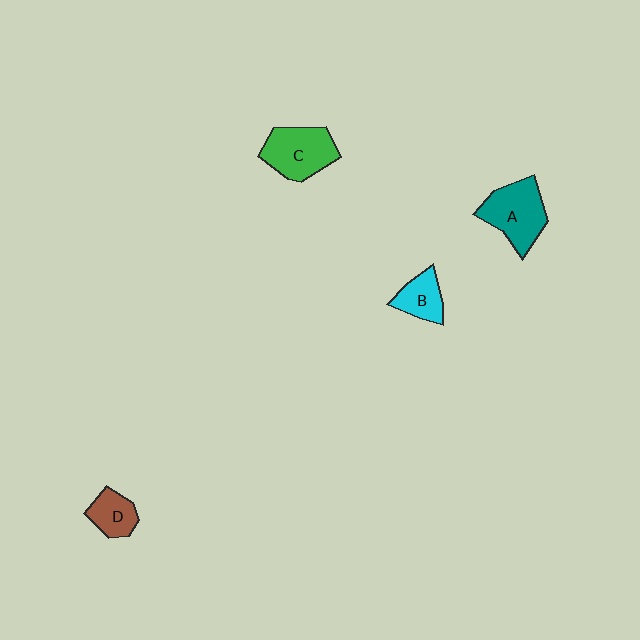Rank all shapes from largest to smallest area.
From largest to smallest: A (teal), C (green), B (cyan), D (brown).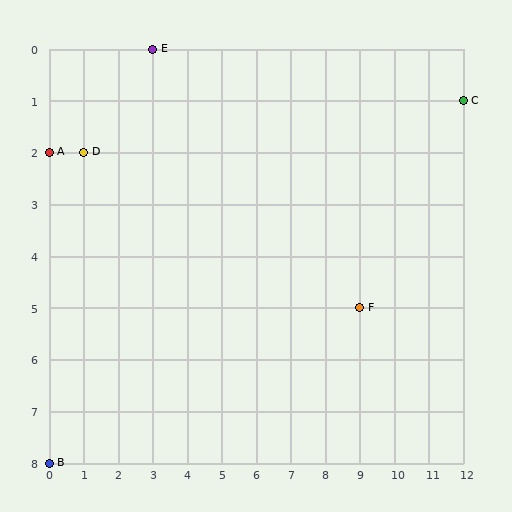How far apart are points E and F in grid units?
Points E and F are 6 columns and 5 rows apart (about 7.8 grid units diagonally).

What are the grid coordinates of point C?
Point C is at grid coordinates (12, 1).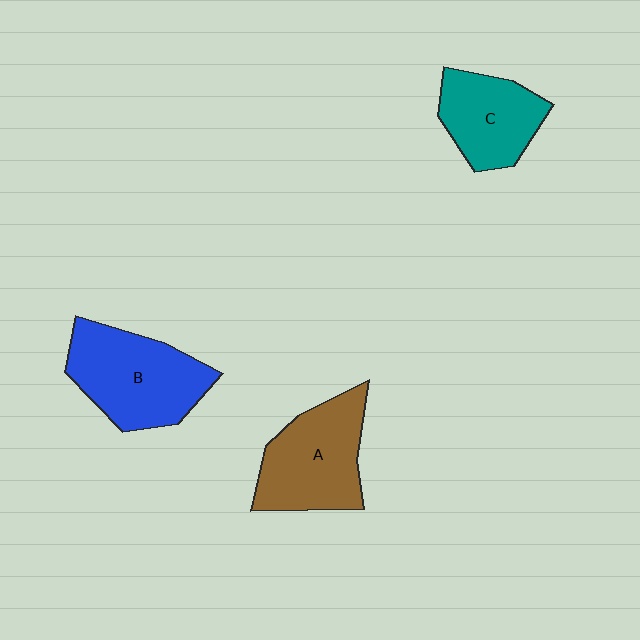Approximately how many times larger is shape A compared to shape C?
Approximately 1.3 times.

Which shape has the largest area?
Shape B (blue).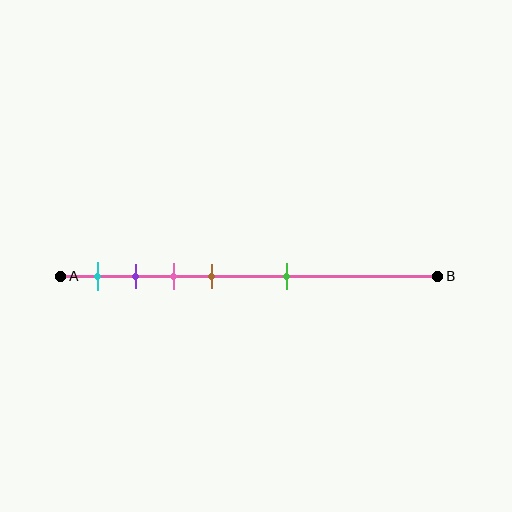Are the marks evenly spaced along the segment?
No, the marks are not evenly spaced.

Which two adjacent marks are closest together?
The purple and pink marks are the closest adjacent pair.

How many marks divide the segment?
There are 5 marks dividing the segment.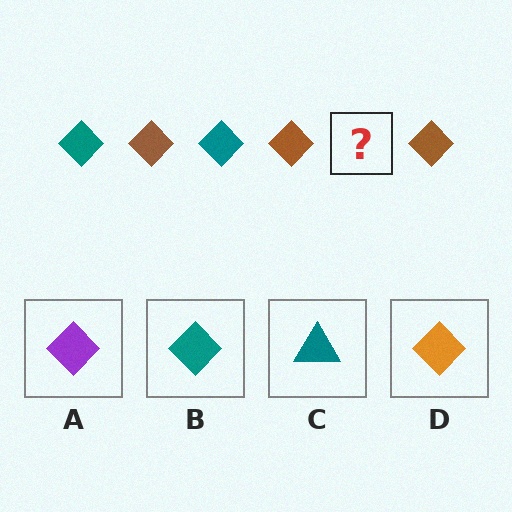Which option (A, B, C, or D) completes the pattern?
B.